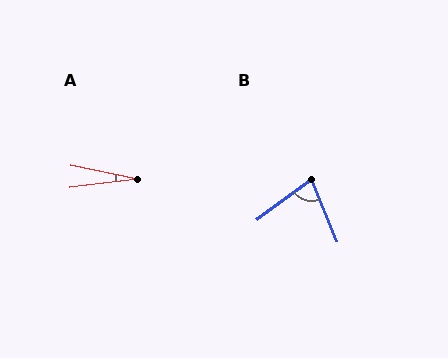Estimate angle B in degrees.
Approximately 75 degrees.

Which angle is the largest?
B, at approximately 75 degrees.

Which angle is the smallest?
A, at approximately 18 degrees.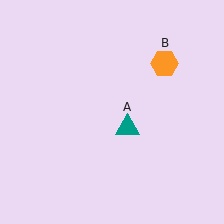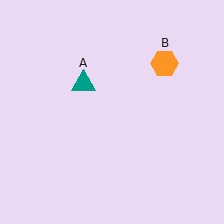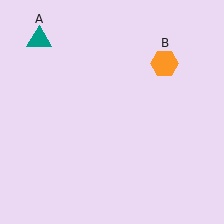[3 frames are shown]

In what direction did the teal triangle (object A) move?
The teal triangle (object A) moved up and to the left.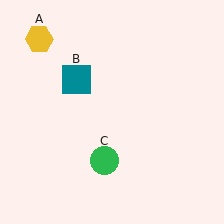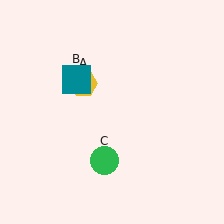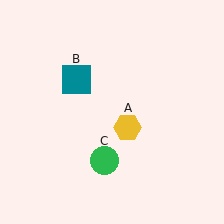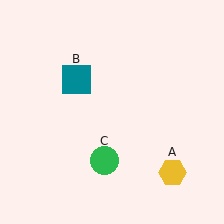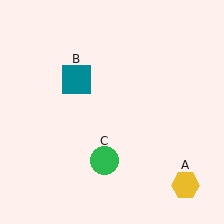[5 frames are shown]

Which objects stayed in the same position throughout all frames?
Teal square (object B) and green circle (object C) remained stationary.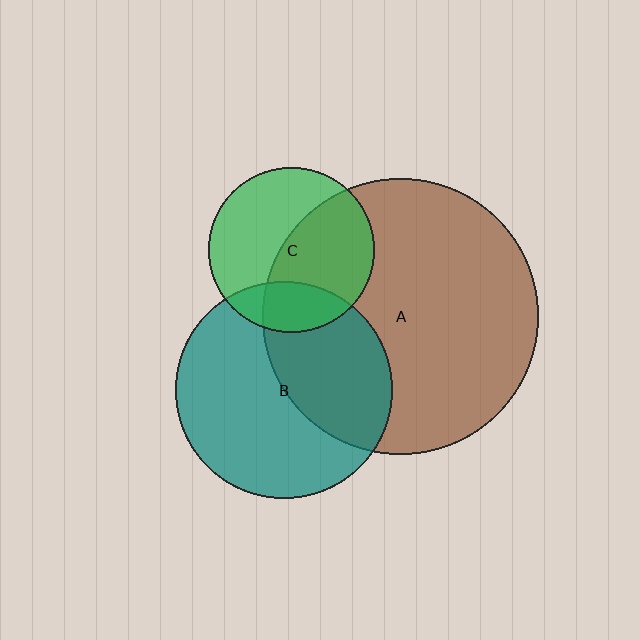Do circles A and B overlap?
Yes.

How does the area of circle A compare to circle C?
Approximately 2.8 times.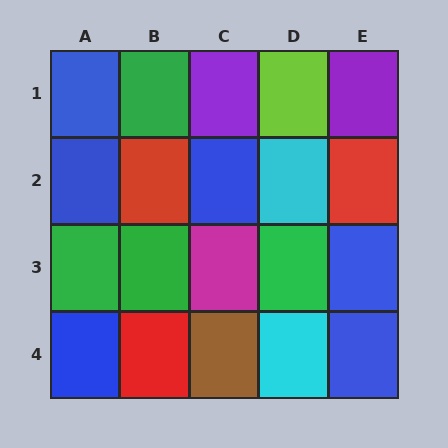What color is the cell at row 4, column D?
Cyan.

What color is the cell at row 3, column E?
Blue.